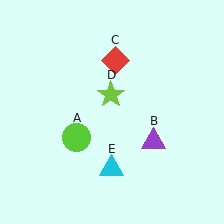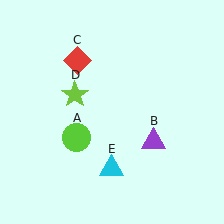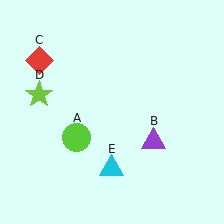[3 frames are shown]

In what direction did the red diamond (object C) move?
The red diamond (object C) moved left.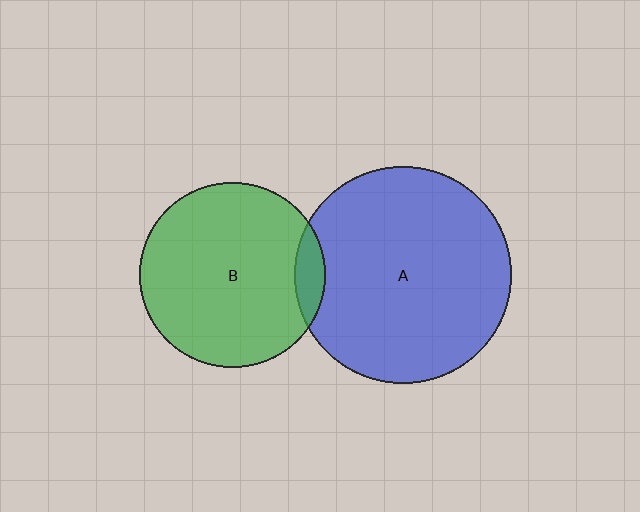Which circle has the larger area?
Circle A (blue).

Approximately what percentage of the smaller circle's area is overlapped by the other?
Approximately 10%.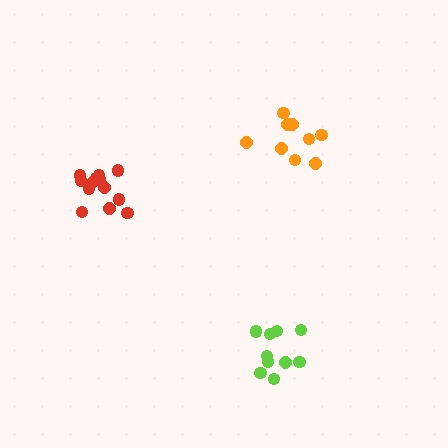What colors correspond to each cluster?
The clusters are colored: red, lime, orange.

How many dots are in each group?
Group 1: 13 dots, Group 2: 10 dots, Group 3: 9 dots (32 total).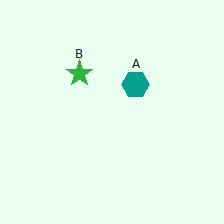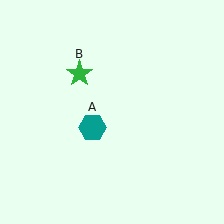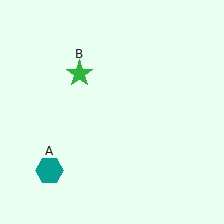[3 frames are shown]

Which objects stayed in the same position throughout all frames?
Green star (object B) remained stationary.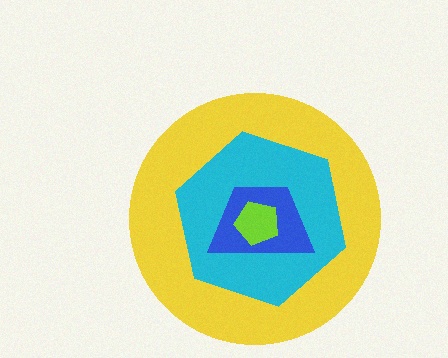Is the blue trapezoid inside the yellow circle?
Yes.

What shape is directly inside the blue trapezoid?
The lime pentagon.